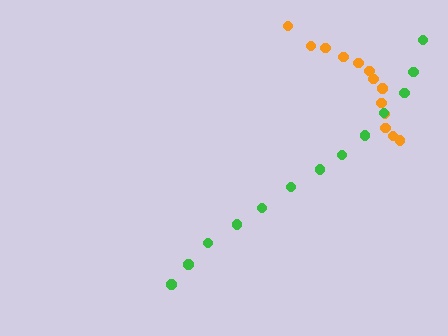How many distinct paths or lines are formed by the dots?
There are 2 distinct paths.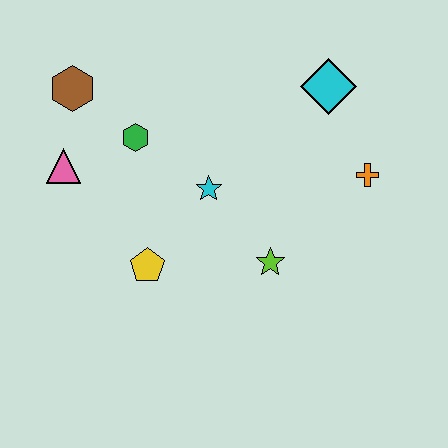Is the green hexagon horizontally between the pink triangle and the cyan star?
Yes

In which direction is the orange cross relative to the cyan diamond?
The orange cross is below the cyan diamond.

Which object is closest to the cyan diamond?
The orange cross is closest to the cyan diamond.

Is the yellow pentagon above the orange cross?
No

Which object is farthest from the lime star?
The brown hexagon is farthest from the lime star.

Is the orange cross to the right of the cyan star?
Yes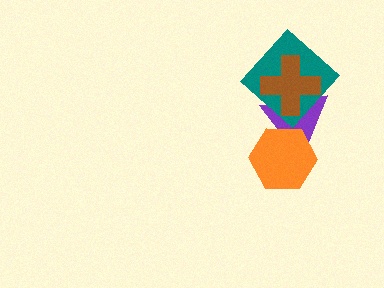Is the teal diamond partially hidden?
Yes, it is partially covered by another shape.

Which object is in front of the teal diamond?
The brown cross is in front of the teal diamond.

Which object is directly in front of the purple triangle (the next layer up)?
The teal diamond is directly in front of the purple triangle.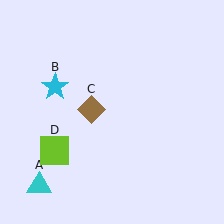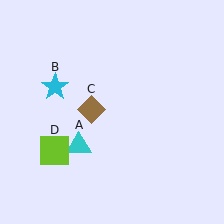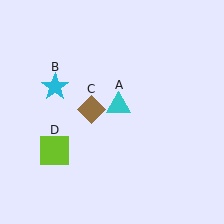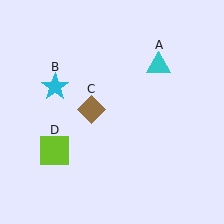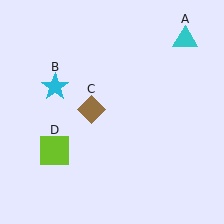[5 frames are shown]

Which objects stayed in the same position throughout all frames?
Cyan star (object B) and brown diamond (object C) and lime square (object D) remained stationary.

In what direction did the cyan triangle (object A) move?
The cyan triangle (object A) moved up and to the right.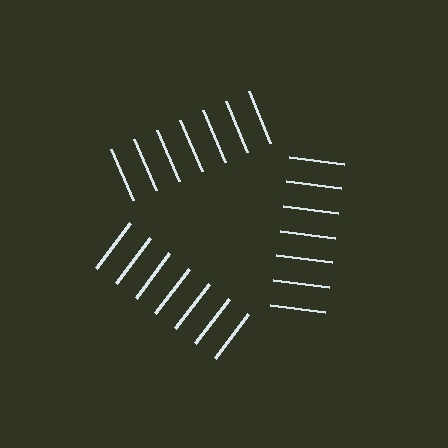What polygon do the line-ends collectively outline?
An illusory triangle — the line segments terminate on its edges but no continuous stroke is drawn.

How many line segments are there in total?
21 — 7 along each of the 3 edges.